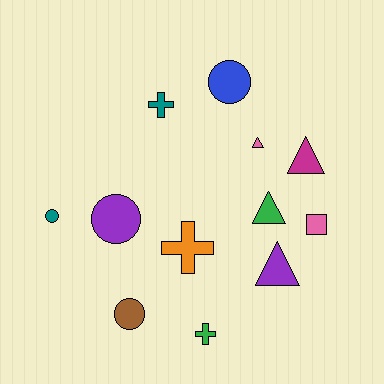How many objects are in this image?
There are 12 objects.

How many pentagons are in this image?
There are no pentagons.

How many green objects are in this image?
There are 2 green objects.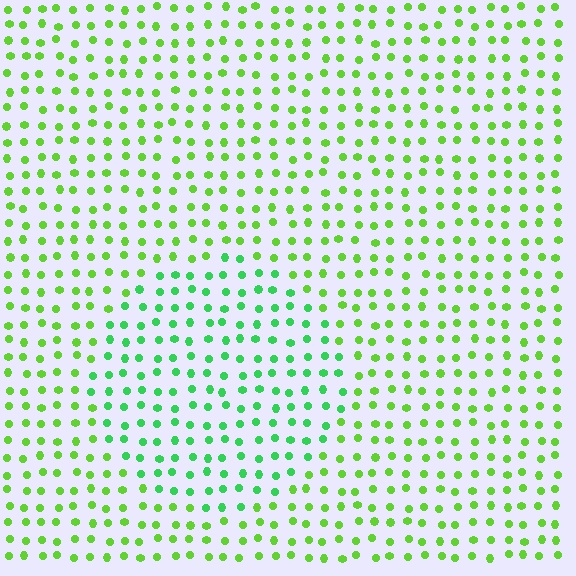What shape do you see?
I see a circle.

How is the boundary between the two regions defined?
The boundary is defined purely by a slight shift in hue (about 31 degrees). Spacing, size, and orientation are identical on both sides.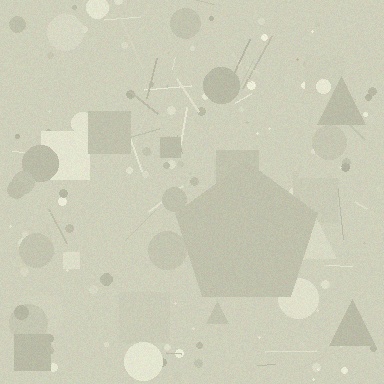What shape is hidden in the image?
A pentagon is hidden in the image.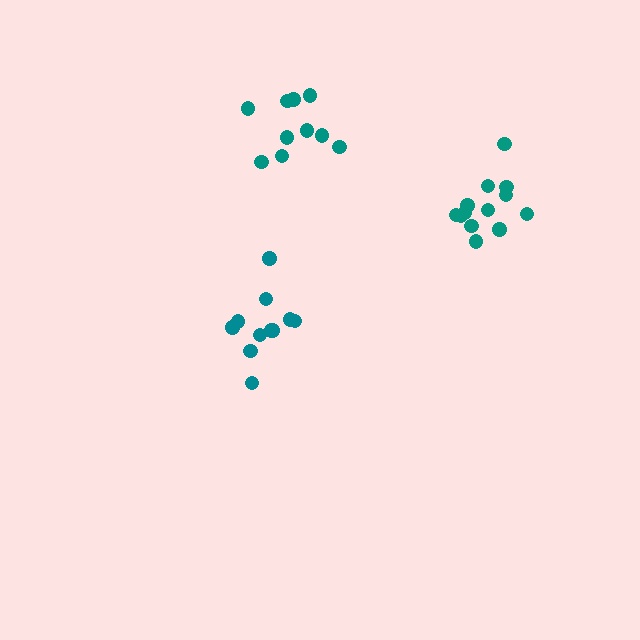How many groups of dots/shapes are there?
There are 3 groups.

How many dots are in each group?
Group 1: 12 dots, Group 2: 13 dots, Group 3: 10 dots (35 total).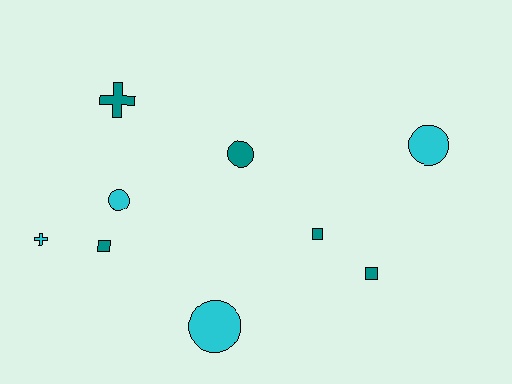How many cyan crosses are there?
There is 1 cyan cross.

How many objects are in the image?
There are 9 objects.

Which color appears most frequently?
Teal, with 5 objects.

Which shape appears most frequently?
Circle, with 4 objects.